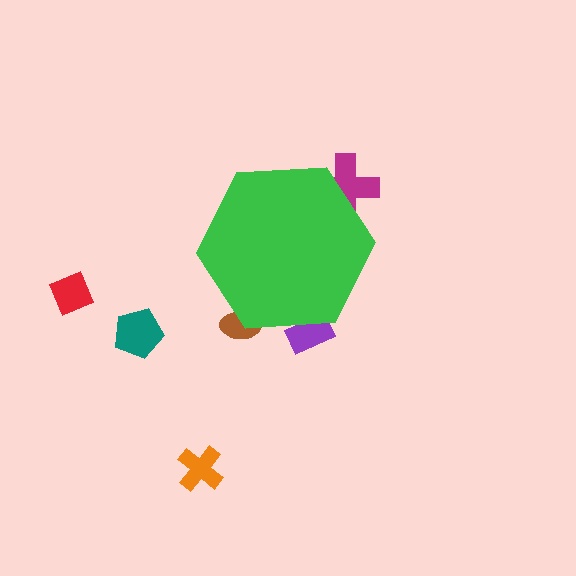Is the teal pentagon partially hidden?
No, the teal pentagon is fully visible.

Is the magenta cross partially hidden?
Yes, the magenta cross is partially hidden behind the green hexagon.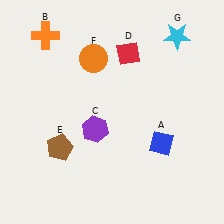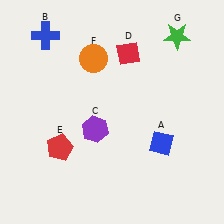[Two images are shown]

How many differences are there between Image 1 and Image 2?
There are 3 differences between the two images.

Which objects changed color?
B changed from orange to blue. E changed from brown to red. G changed from cyan to green.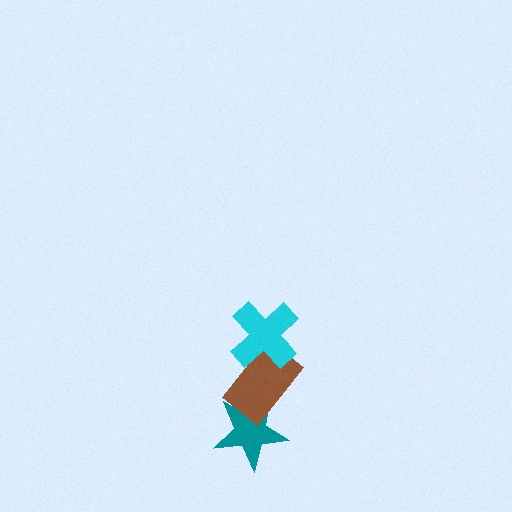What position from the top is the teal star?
The teal star is 3rd from the top.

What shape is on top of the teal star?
The brown rectangle is on top of the teal star.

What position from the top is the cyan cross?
The cyan cross is 1st from the top.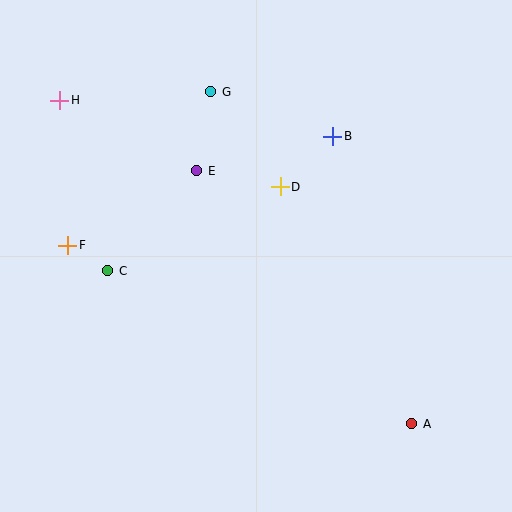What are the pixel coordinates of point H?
Point H is at (60, 100).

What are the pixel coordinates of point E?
Point E is at (197, 171).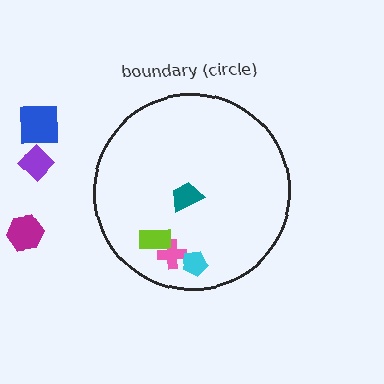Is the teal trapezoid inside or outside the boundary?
Inside.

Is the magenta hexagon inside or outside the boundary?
Outside.